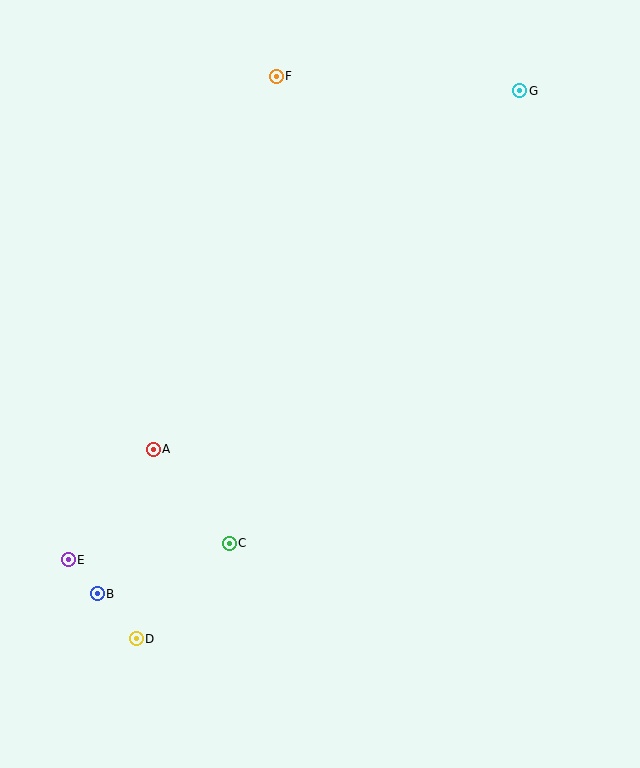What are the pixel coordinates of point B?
Point B is at (98, 594).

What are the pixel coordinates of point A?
Point A is at (153, 450).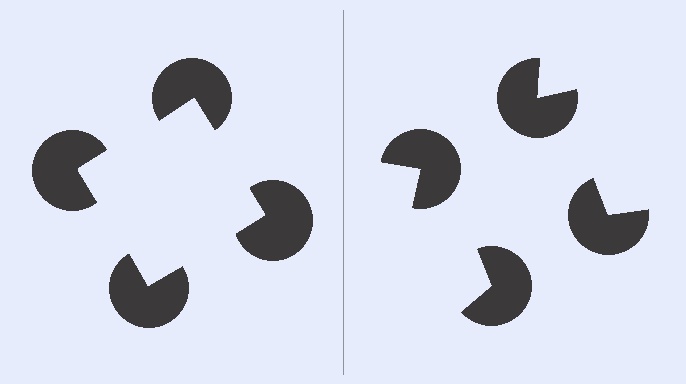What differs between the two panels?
The pac-man discs are positioned identically on both sides; only the wedge orientations differ. On the left they align to a square; on the right they are misaligned.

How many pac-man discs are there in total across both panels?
8 — 4 on each side.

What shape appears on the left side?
An illusory square.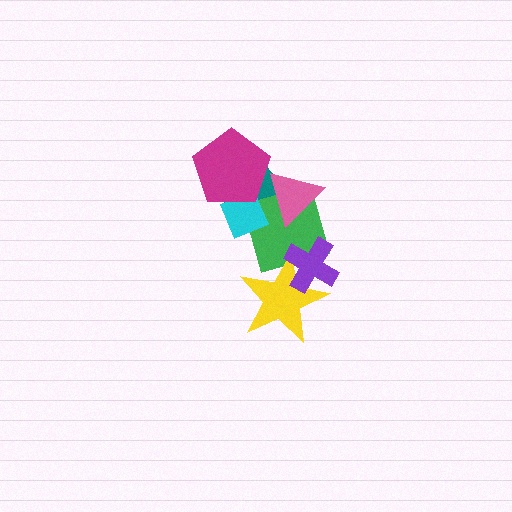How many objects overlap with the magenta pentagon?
3 objects overlap with the magenta pentagon.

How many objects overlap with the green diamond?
6 objects overlap with the green diamond.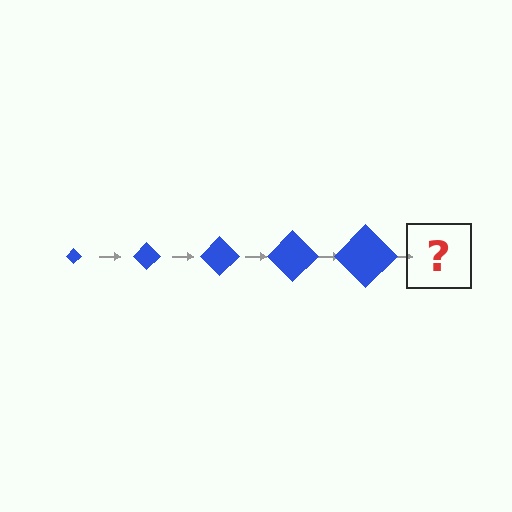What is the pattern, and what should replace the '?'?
The pattern is that the diamond gets progressively larger each step. The '?' should be a blue diamond, larger than the previous one.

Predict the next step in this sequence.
The next step is a blue diamond, larger than the previous one.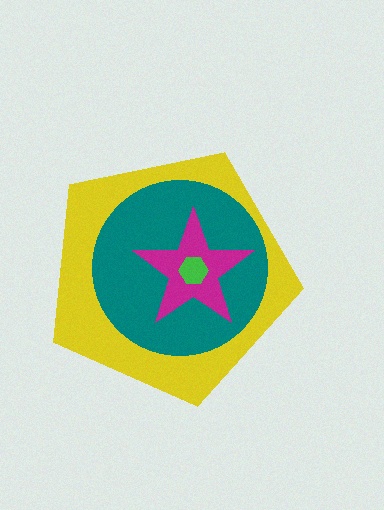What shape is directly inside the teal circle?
The magenta star.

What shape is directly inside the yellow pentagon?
The teal circle.